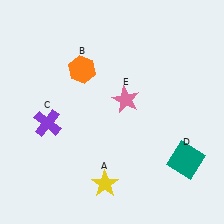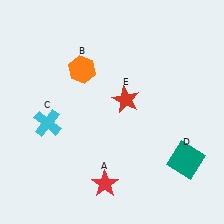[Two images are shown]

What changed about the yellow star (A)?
In Image 1, A is yellow. In Image 2, it changed to red.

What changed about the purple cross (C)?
In Image 1, C is purple. In Image 2, it changed to cyan.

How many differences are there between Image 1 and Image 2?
There are 3 differences between the two images.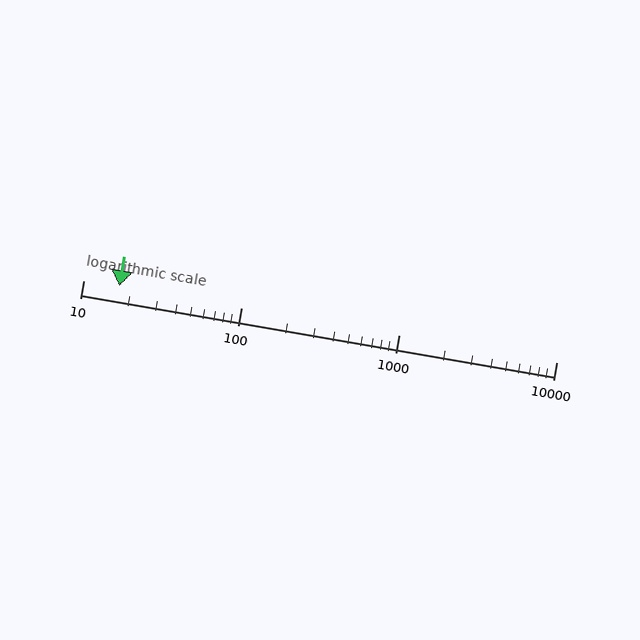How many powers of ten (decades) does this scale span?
The scale spans 3 decades, from 10 to 10000.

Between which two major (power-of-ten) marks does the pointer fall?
The pointer is between 10 and 100.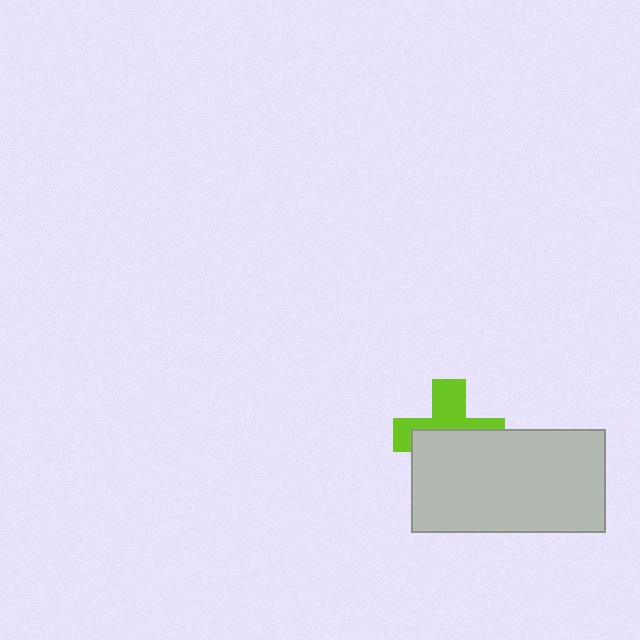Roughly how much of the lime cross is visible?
About half of it is visible (roughly 47%).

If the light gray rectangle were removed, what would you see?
You would see the complete lime cross.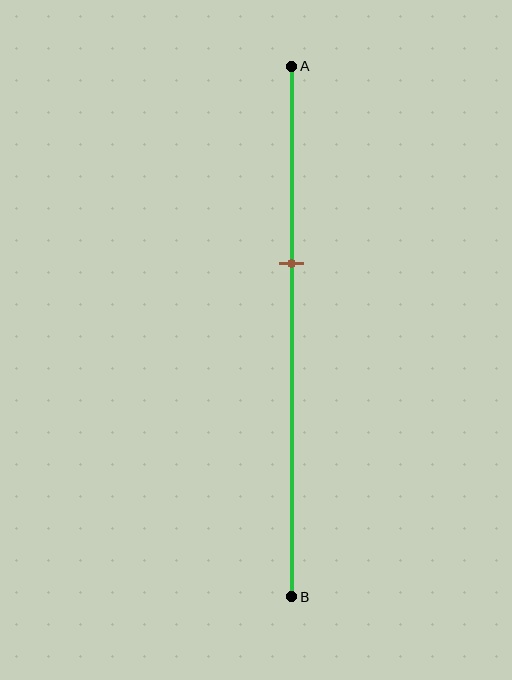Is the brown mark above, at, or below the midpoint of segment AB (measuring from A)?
The brown mark is above the midpoint of segment AB.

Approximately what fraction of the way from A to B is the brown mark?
The brown mark is approximately 35% of the way from A to B.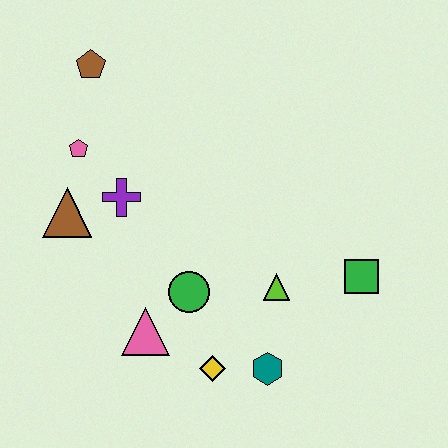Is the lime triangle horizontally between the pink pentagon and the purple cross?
No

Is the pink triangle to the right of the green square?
No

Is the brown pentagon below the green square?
No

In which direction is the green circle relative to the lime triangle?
The green circle is to the left of the lime triangle.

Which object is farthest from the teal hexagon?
The brown pentagon is farthest from the teal hexagon.